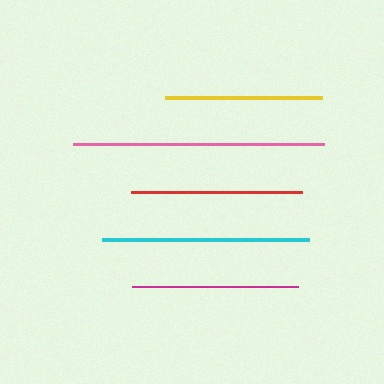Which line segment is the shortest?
The yellow line is the shortest at approximately 157 pixels.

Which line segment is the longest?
The pink line is the longest at approximately 251 pixels.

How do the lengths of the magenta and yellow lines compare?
The magenta and yellow lines are approximately the same length.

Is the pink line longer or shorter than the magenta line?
The pink line is longer than the magenta line.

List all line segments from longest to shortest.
From longest to shortest: pink, cyan, red, magenta, yellow.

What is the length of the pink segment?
The pink segment is approximately 251 pixels long.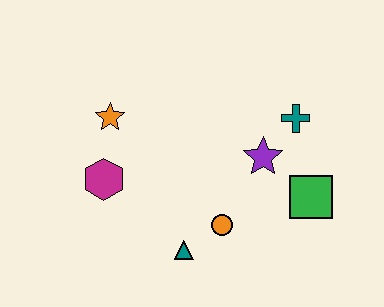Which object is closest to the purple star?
The teal cross is closest to the purple star.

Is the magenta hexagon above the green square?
Yes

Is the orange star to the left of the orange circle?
Yes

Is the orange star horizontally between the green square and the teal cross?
No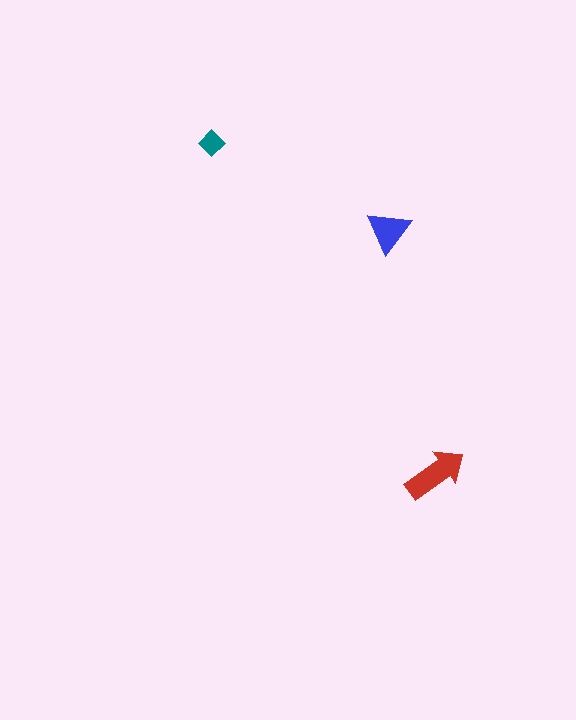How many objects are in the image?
There are 3 objects in the image.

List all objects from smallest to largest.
The teal diamond, the blue triangle, the red arrow.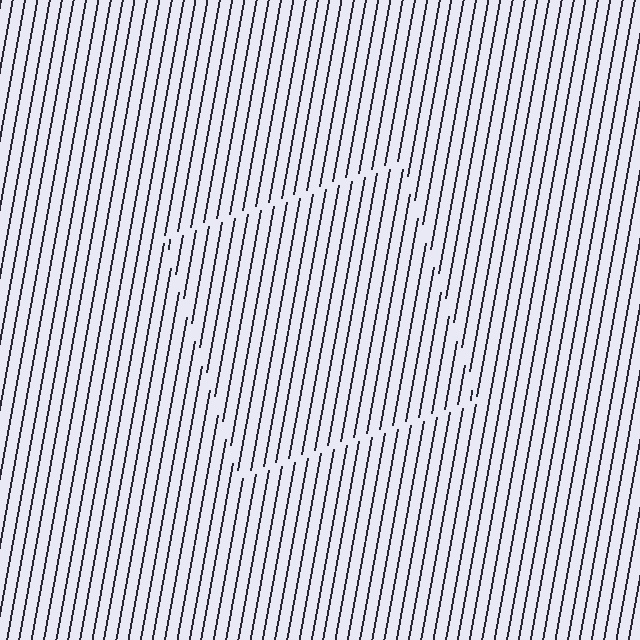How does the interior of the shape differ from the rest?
The interior of the shape contains the same grating, shifted by half a period — the contour is defined by the phase discontinuity where line-ends from the inner and outer gratings abut.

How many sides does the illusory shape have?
4 sides — the line-ends trace a square.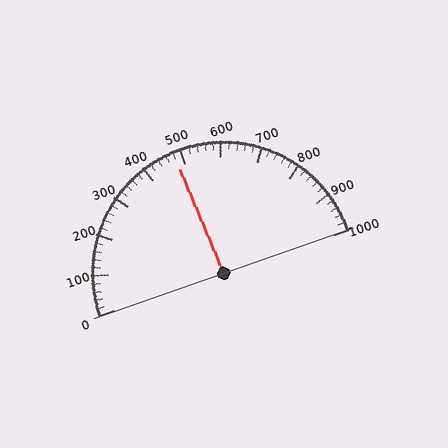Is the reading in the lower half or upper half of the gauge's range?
The reading is in the lower half of the range (0 to 1000).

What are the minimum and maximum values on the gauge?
The gauge ranges from 0 to 1000.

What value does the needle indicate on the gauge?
The needle indicates approximately 480.